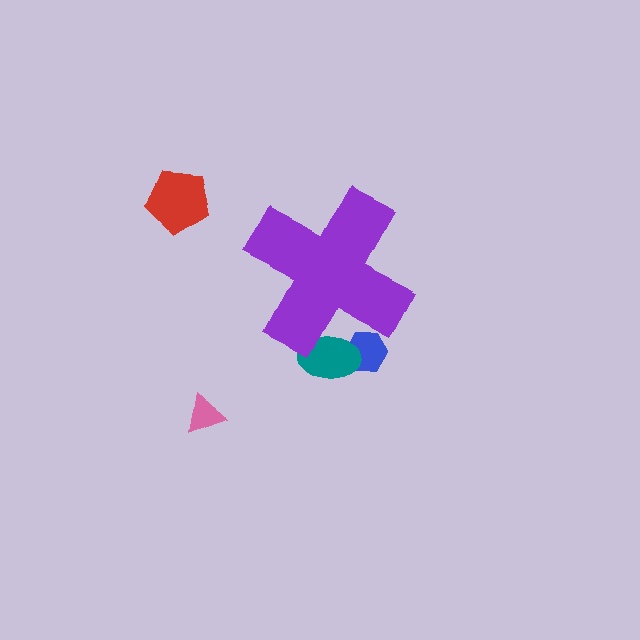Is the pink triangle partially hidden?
No, the pink triangle is fully visible.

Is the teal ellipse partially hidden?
Yes, the teal ellipse is partially hidden behind the purple cross.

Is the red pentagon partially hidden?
No, the red pentagon is fully visible.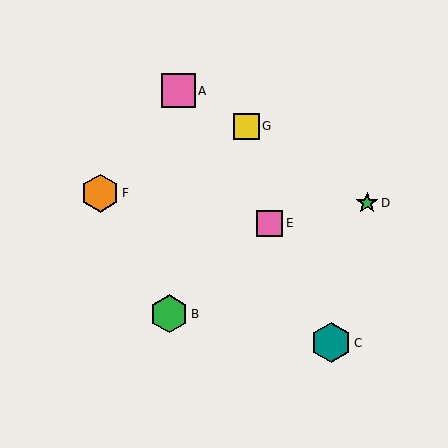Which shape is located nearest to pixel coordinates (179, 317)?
The green hexagon (labeled B) at (169, 314) is nearest to that location.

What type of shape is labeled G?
Shape G is a yellow square.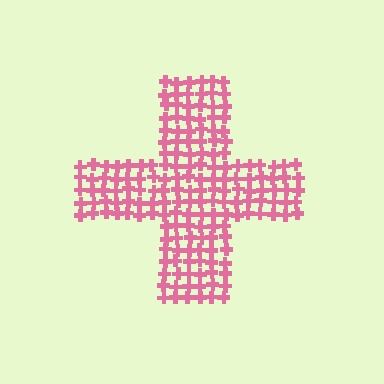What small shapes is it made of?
It is made of small crosses.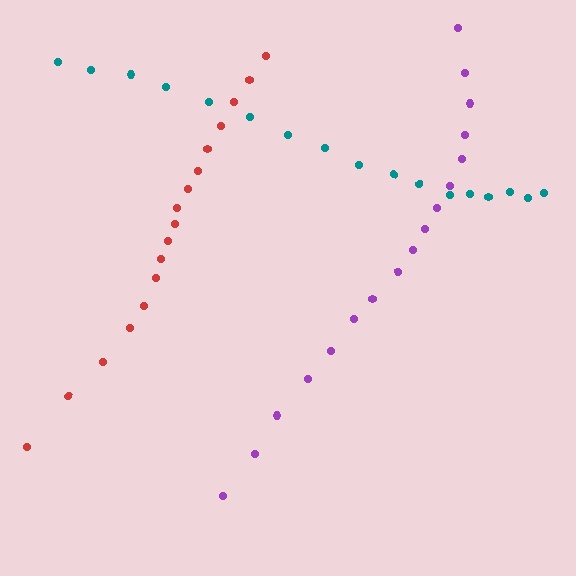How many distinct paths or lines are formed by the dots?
There are 3 distinct paths.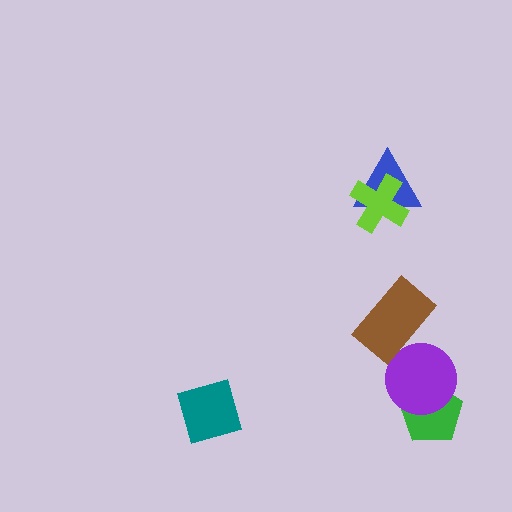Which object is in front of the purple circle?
The brown rectangle is in front of the purple circle.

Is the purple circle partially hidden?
Yes, it is partially covered by another shape.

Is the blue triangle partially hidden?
Yes, it is partially covered by another shape.